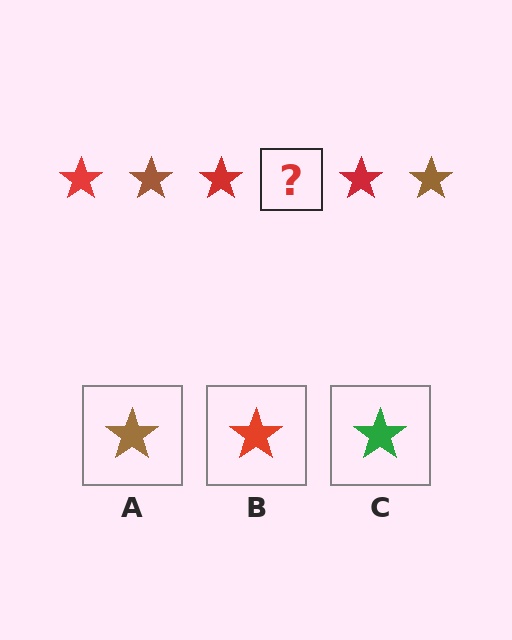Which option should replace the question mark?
Option A.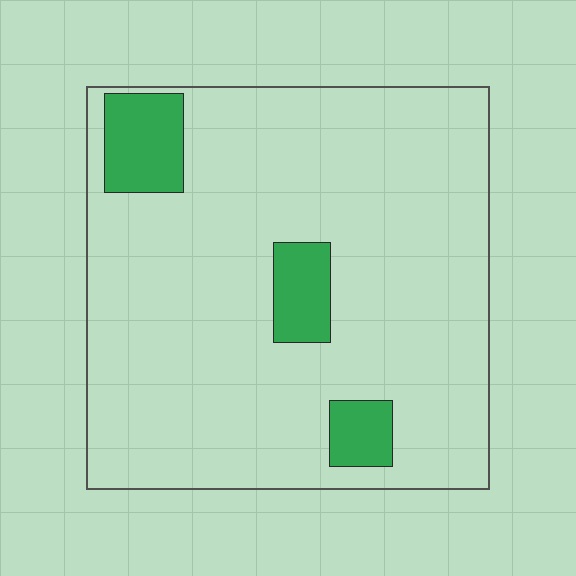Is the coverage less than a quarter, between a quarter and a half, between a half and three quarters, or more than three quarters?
Less than a quarter.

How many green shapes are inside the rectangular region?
3.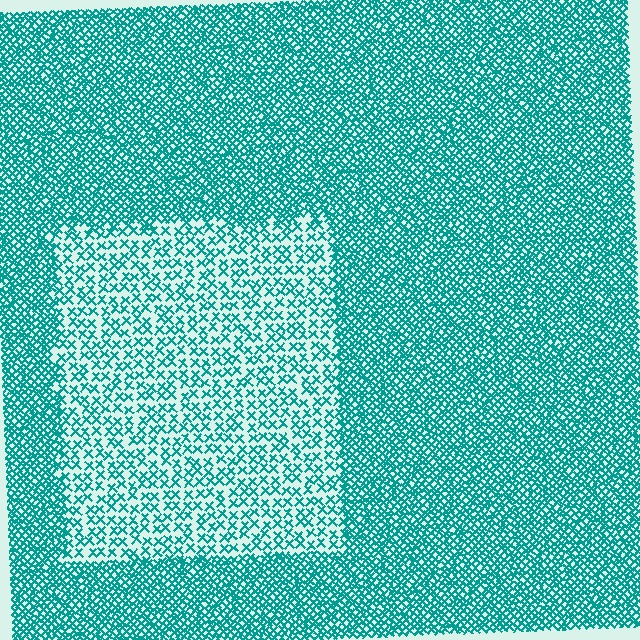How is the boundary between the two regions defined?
The boundary is defined by a change in element density (approximately 2.3x ratio). All elements are the same color, size, and shape.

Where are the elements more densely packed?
The elements are more densely packed outside the rectangle boundary.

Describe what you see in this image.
The image contains small teal elements arranged at two different densities. A rectangle-shaped region is visible where the elements are less densely packed than the surrounding area.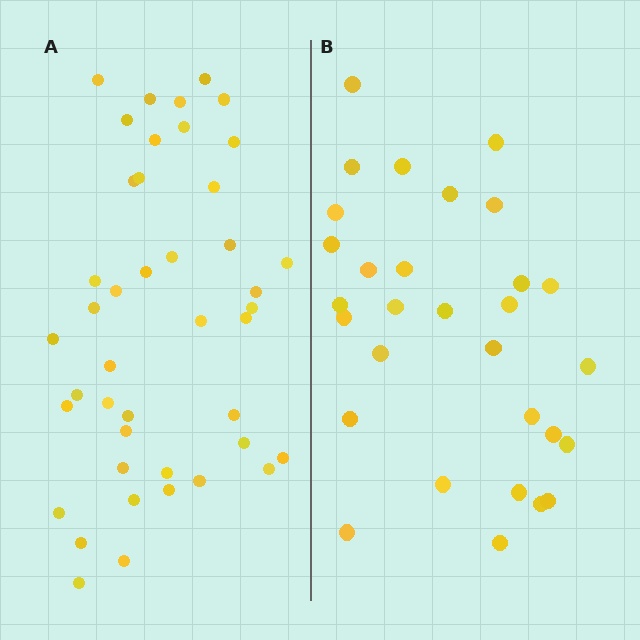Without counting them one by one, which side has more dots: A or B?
Region A (the left region) has more dots.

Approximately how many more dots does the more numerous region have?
Region A has approximately 15 more dots than region B.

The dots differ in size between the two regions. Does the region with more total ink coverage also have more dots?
No. Region B has more total ink coverage because its dots are larger, but region A actually contains more individual dots. Total area can be misleading — the number of items is what matters here.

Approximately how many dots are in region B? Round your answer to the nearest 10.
About 30 dots.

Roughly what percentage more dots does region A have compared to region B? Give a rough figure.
About 45% more.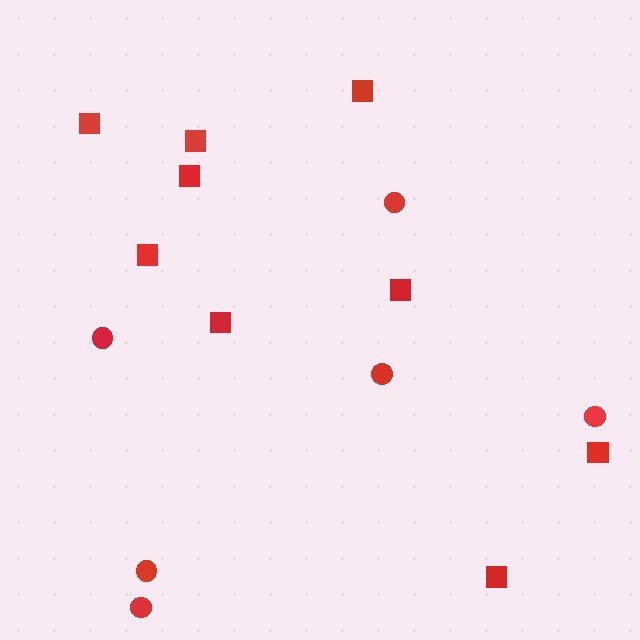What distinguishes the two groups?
There are 2 groups: one group of circles (6) and one group of squares (9).